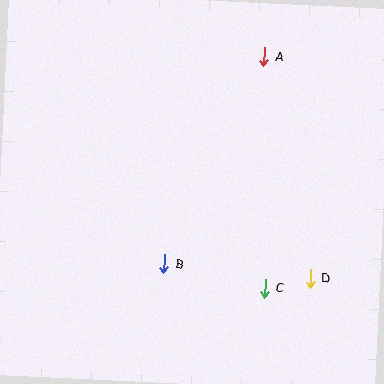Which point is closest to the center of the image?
Point B at (164, 263) is closest to the center.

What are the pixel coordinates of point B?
Point B is at (164, 263).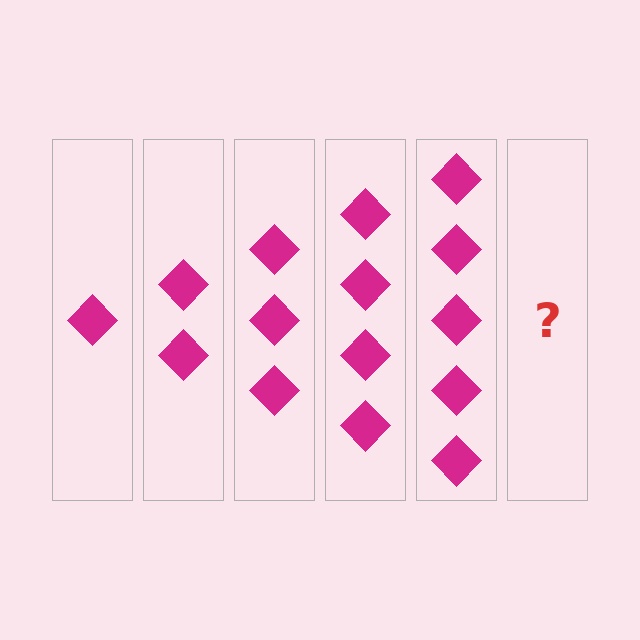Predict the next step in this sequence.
The next step is 6 diamonds.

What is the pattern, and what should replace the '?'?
The pattern is that each step adds one more diamond. The '?' should be 6 diamonds.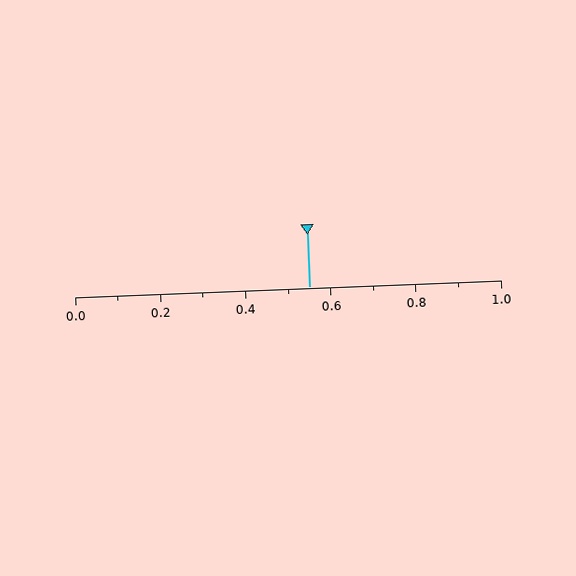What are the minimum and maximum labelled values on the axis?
The axis runs from 0.0 to 1.0.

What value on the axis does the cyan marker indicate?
The marker indicates approximately 0.55.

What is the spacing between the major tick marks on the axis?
The major ticks are spaced 0.2 apart.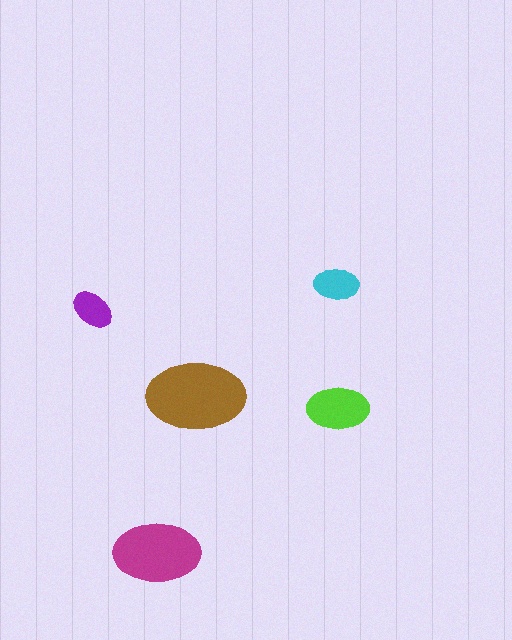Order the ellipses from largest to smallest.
the brown one, the magenta one, the lime one, the cyan one, the purple one.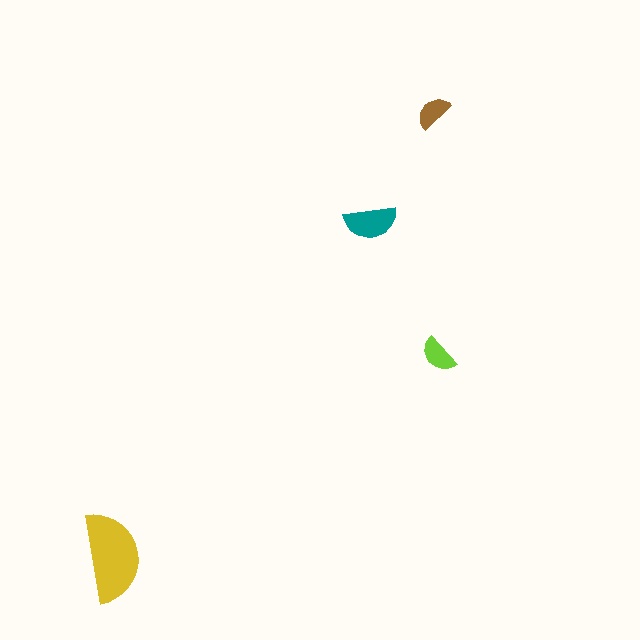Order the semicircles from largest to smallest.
the yellow one, the teal one, the lime one, the brown one.